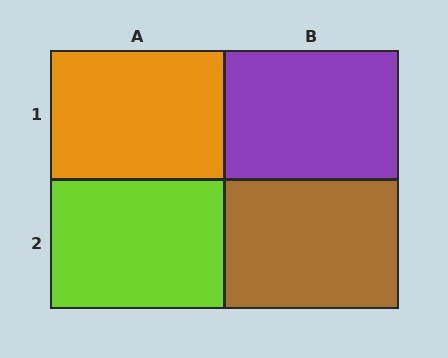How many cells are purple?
1 cell is purple.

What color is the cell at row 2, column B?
Brown.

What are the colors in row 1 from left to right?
Orange, purple.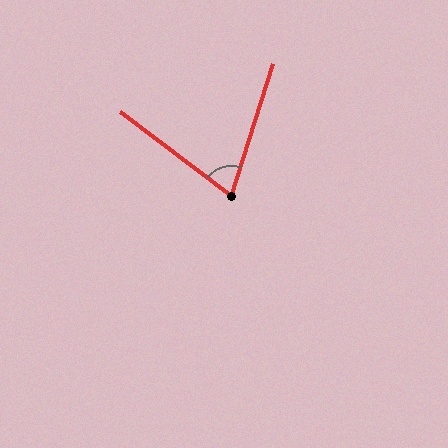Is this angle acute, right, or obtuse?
It is acute.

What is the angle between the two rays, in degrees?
Approximately 70 degrees.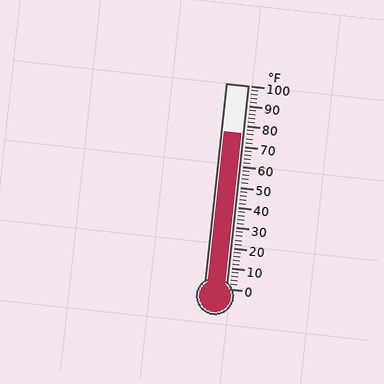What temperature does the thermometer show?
The thermometer shows approximately 76°F.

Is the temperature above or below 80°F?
The temperature is below 80°F.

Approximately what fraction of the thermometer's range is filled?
The thermometer is filled to approximately 75% of its range.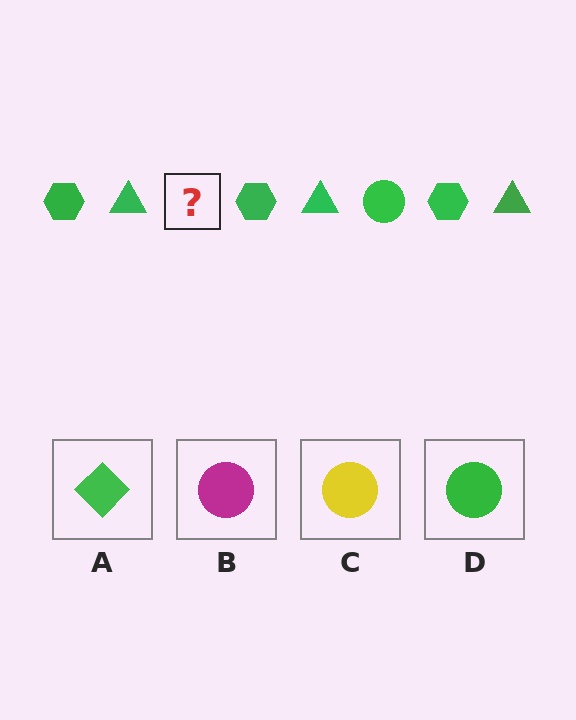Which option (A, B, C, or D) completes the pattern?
D.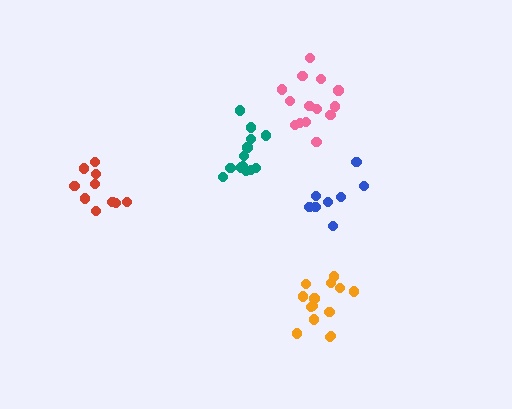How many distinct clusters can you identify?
There are 5 distinct clusters.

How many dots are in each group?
Group 1: 8 dots, Group 2: 13 dots, Group 3: 10 dots, Group 4: 14 dots, Group 5: 14 dots (59 total).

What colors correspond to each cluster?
The clusters are colored: blue, teal, red, orange, pink.